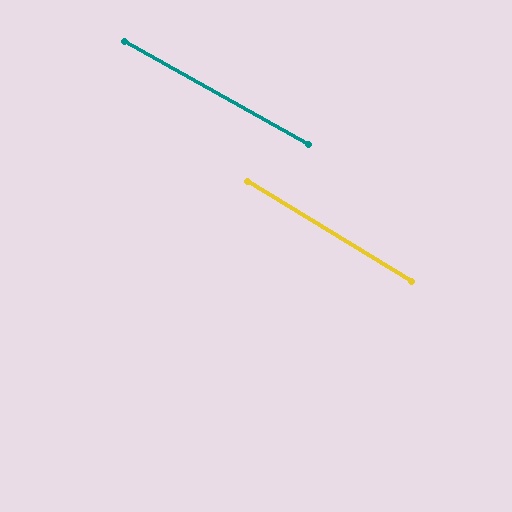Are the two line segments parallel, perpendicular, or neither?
Parallel — their directions differ by only 2.0°.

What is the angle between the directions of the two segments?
Approximately 2 degrees.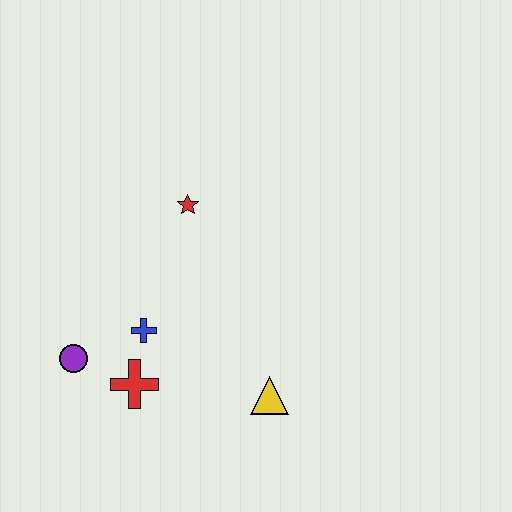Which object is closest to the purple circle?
The red cross is closest to the purple circle.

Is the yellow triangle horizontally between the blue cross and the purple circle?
No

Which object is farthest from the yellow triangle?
The red star is farthest from the yellow triangle.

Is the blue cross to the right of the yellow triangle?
No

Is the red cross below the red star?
Yes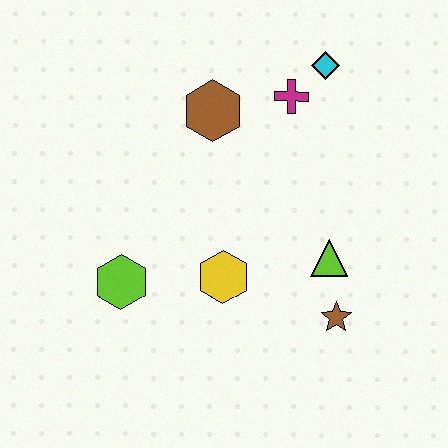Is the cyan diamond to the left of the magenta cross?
No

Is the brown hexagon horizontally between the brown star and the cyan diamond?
No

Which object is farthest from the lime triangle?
The lime hexagon is farthest from the lime triangle.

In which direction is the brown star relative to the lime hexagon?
The brown star is to the right of the lime hexagon.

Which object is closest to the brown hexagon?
The magenta cross is closest to the brown hexagon.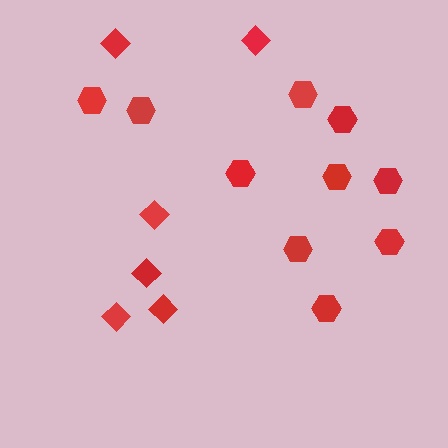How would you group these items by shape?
There are 2 groups: one group of hexagons (10) and one group of diamonds (6).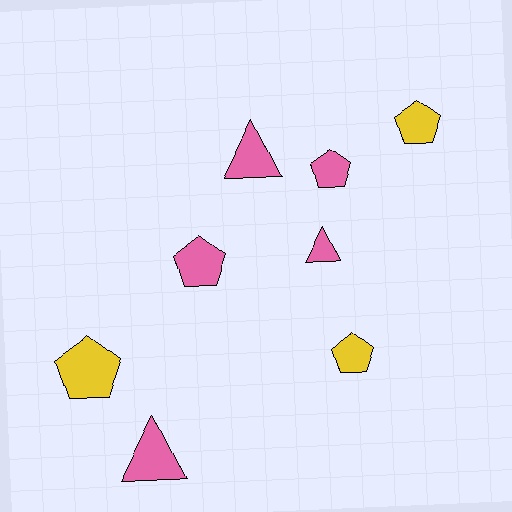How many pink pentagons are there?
There are 2 pink pentagons.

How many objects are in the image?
There are 8 objects.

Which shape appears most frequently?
Pentagon, with 5 objects.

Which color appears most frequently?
Pink, with 5 objects.